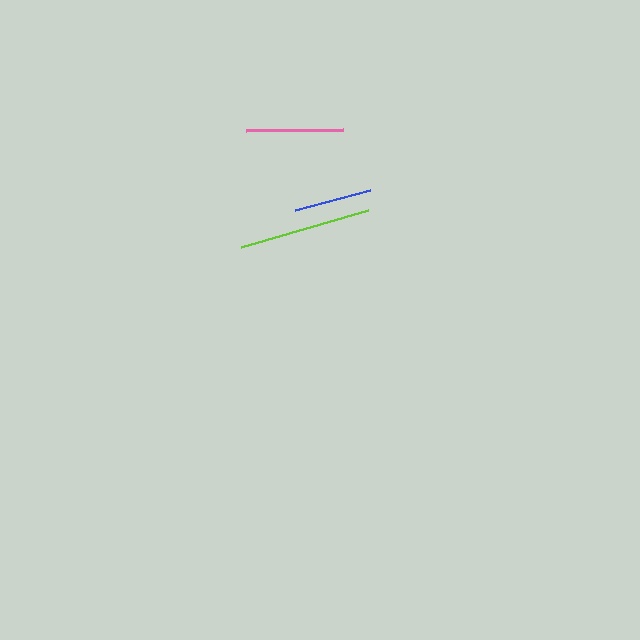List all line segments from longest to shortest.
From longest to shortest: lime, pink, blue.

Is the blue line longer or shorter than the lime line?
The lime line is longer than the blue line.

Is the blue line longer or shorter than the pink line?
The pink line is longer than the blue line.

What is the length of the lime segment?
The lime segment is approximately 132 pixels long.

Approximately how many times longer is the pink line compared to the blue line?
The pink line is approximately 1.2 times the length of the blue line.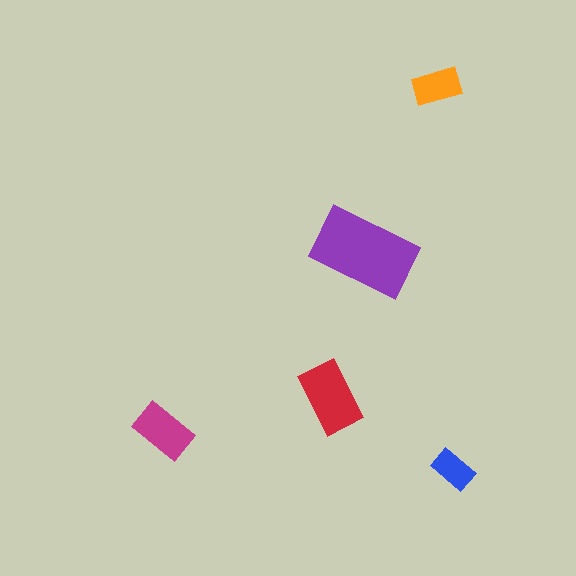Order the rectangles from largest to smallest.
the purple one, the red one, the magenta one, the orange one, the blue one.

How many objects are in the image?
There are 5 objects in the image.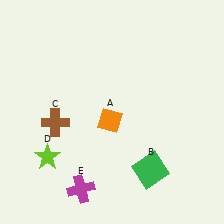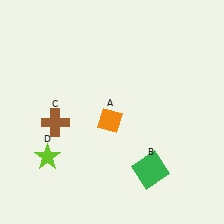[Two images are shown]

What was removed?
The magenta cross (E) was removed in Image 2.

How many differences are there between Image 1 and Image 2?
There is 1 difference between the two images.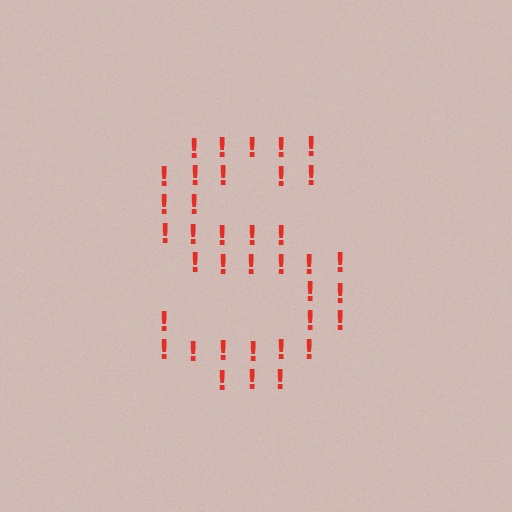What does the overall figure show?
The overall figure shows the letter S.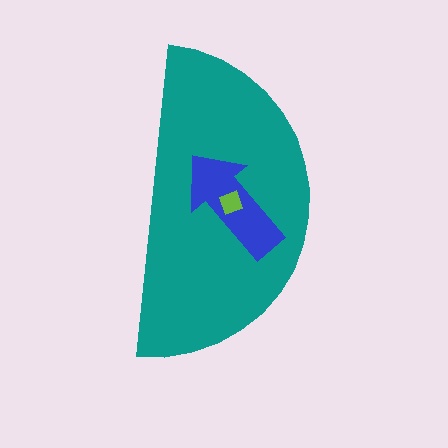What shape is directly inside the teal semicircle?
The blue arrow.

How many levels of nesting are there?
3.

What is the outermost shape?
The teal semicircle.